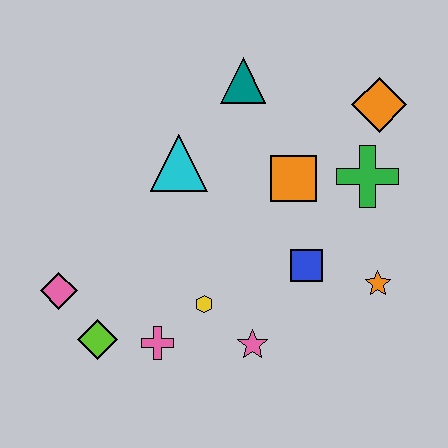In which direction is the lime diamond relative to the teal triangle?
The lime diamond is below the teal triangle.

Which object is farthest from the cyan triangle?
The orange star is farthest from the cyan triangle.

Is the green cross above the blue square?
Yes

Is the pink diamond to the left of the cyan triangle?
Yes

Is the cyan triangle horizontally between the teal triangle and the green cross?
No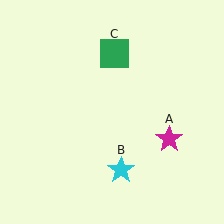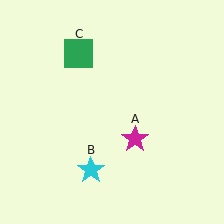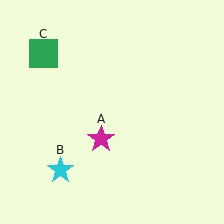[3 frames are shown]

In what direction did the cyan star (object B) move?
The cyan star (object B) moved left.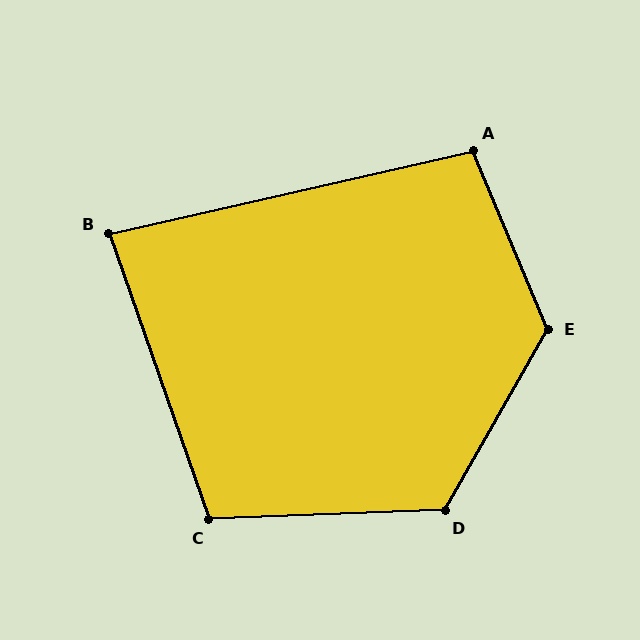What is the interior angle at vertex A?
Approximately 100 degrees (obtuse).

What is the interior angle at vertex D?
Approximately 122 degrees (obtuse).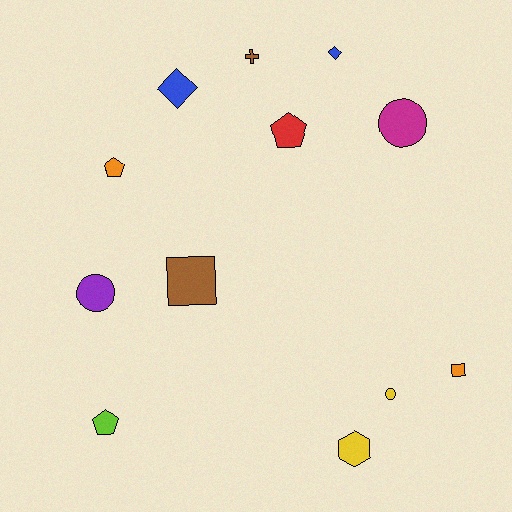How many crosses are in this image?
There is 1 cross.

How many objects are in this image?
There are 12 objects.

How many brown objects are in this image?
There are 2 brown objects.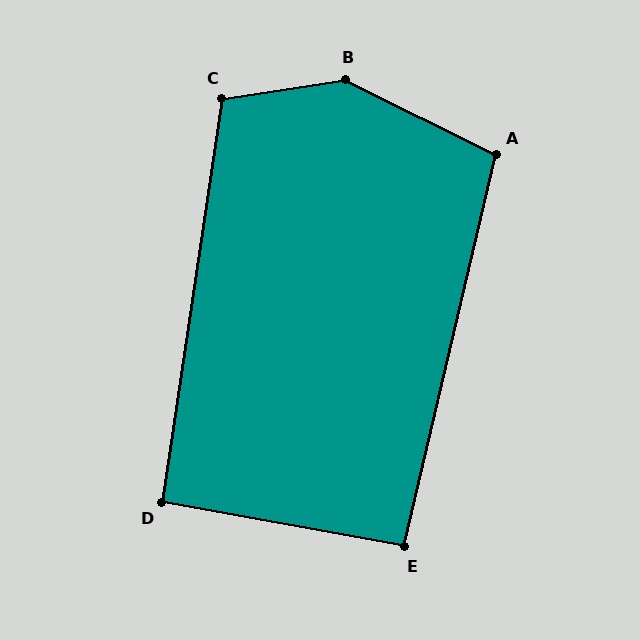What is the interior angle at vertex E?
Approximately 93 degrees (approximately right).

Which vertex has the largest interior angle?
B, at approximately 145 degrees.